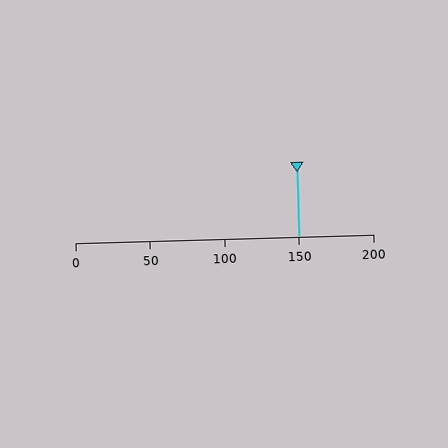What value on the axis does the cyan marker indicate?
The marker indicates approximately 150.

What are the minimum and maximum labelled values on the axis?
The axis runs from 0 to 200.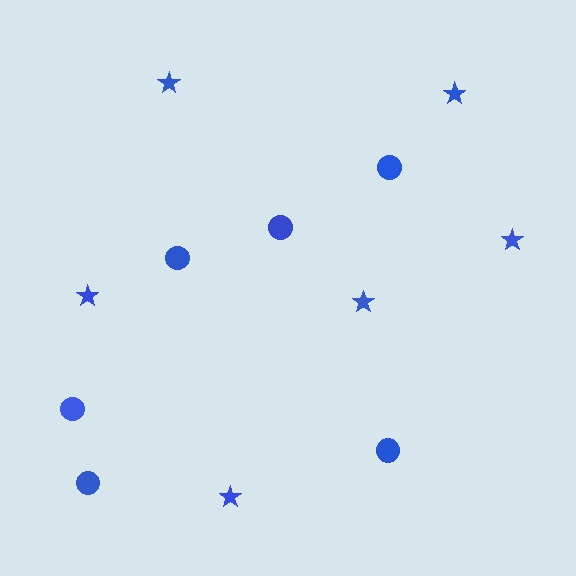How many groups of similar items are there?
There are 2 groups: one group of stars (6) and one group of circles (6).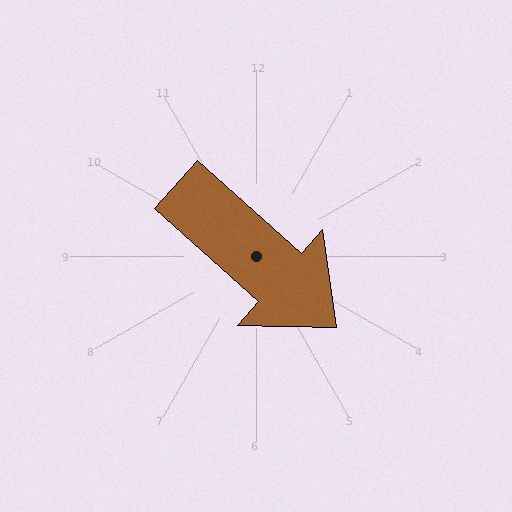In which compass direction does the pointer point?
Southeast.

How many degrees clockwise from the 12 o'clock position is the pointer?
Approximately 132 degrees.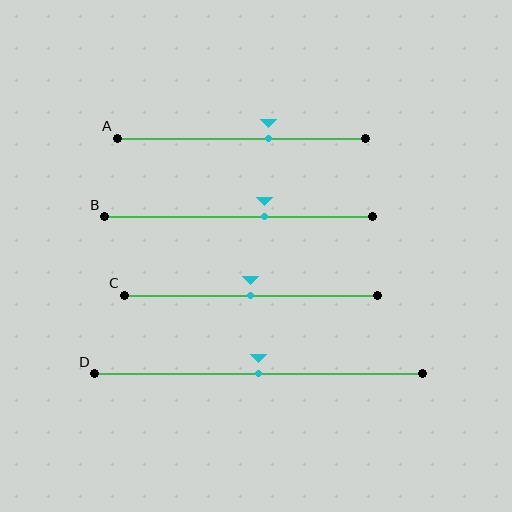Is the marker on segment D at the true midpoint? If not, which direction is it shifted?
Yes, the marker on segment D is at the true midpoint.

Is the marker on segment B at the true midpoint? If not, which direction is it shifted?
No, the marker on segment B is shifted to the right by about 10% of the segment length.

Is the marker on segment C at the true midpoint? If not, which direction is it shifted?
Yes, the marker on segment C is at the true midpoint.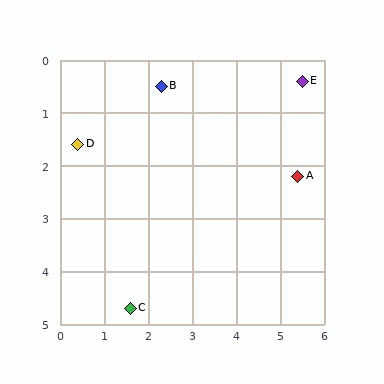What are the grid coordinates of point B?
Point B is at approximately (2.3, 0.5).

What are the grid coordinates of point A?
Point A is at approximately (5.4, 2.2).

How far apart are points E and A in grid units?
Points E and A are about 1.8 grid units apart.